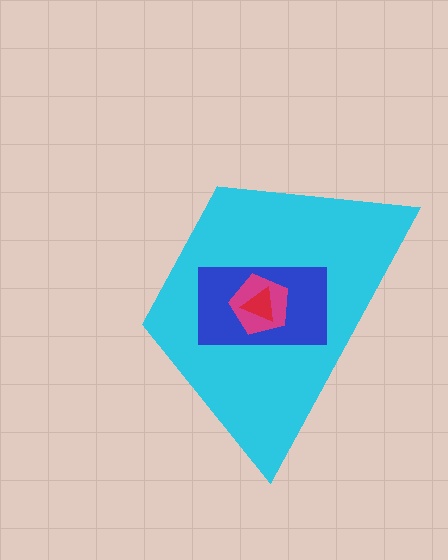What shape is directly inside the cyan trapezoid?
The blue rectangle.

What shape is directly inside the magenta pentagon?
The red triangle.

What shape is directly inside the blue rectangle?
The magenta pentagon.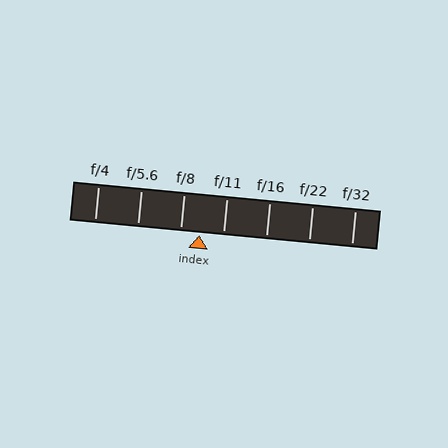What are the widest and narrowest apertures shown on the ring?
The widest aperture shown is f/4 and the narrowest is f/32.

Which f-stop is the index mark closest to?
The index mark is closest to f/8.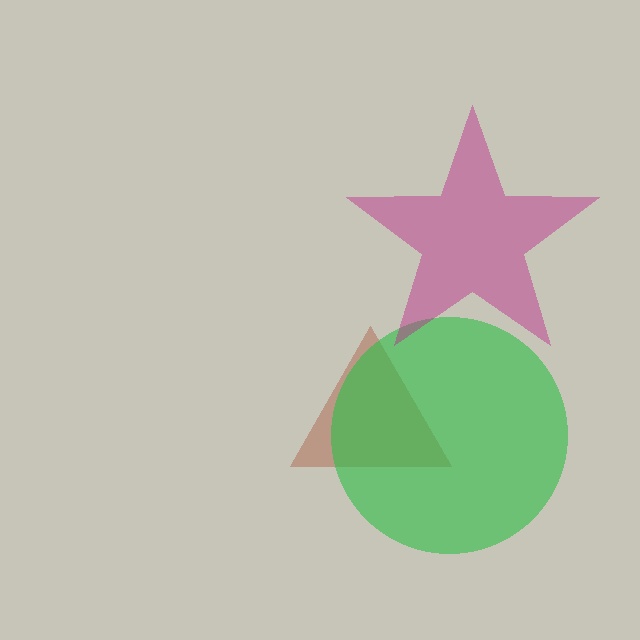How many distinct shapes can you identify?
There are 3 distinct shapes: a brown triangle, a green circle, a magenta star.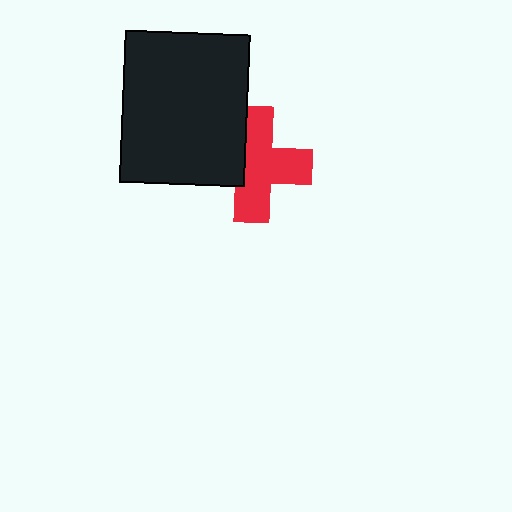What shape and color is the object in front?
The object in front is a black rectangle.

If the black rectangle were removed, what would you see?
You would see the complete red cross.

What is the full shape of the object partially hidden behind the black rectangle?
The partially hidden object is a red cross.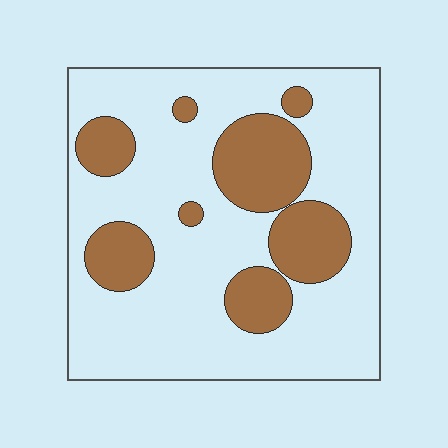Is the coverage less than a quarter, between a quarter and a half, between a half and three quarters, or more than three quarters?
Between a quarter and a half.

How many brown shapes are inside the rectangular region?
8.